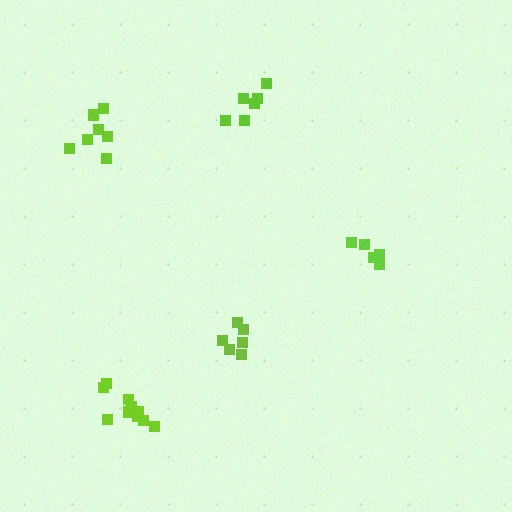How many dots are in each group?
Group 1: 7 dots, Group 2: 5 dots, Group 3: 6 dots, Group 4: 11 dots, Group 5: 6 dots (35 total).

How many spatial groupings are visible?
There are 5 spatial groupings.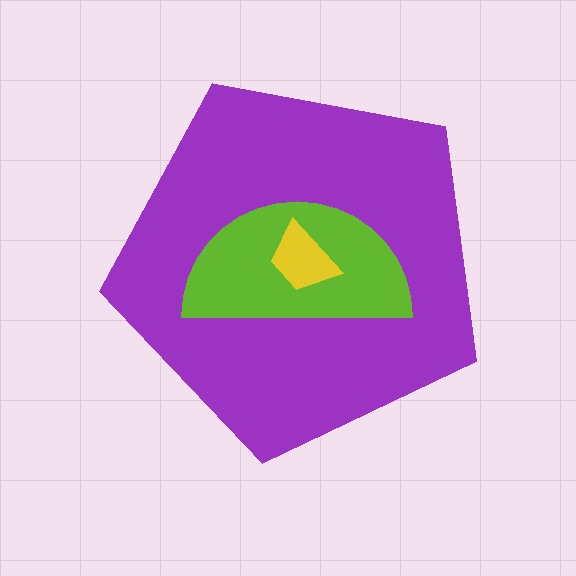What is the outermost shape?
The purple pentagon.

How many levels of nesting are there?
3.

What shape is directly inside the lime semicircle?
The yellow trapezoid.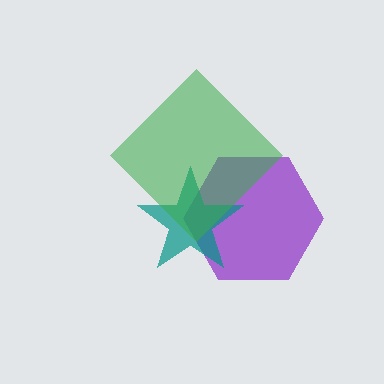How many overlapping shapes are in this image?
There are 3 overlapping shapes in the image.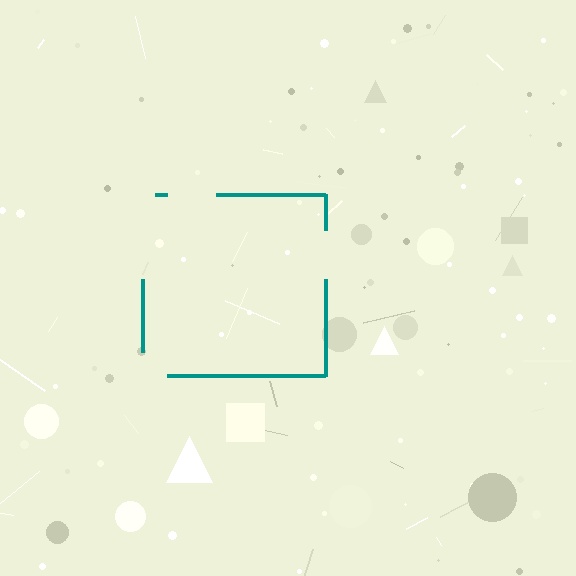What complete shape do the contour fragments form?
The contour fragments form a square.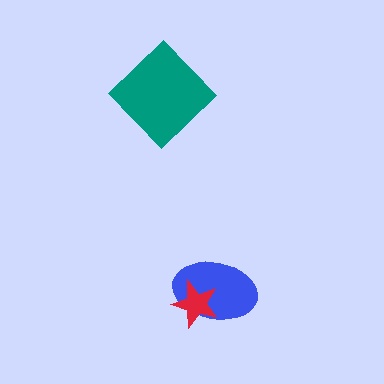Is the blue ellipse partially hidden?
Yes, it is partially covered by another shape.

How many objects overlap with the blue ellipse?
1 object overlaps with the blue ellipse.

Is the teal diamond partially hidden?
No, no other shape covers it.